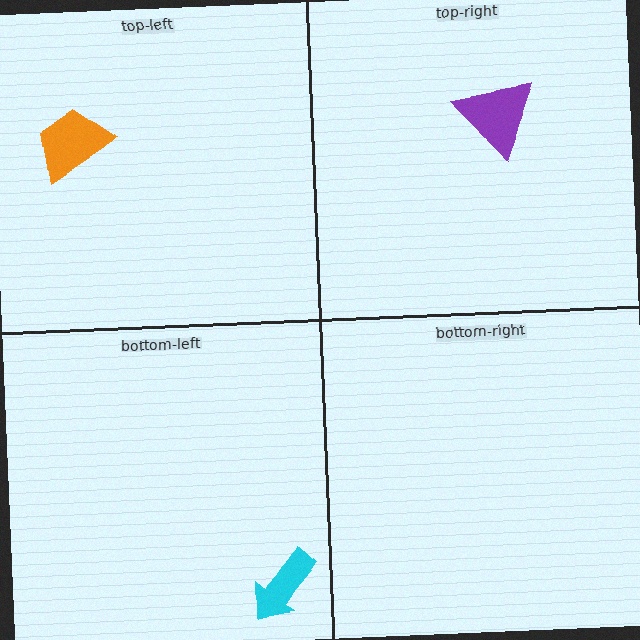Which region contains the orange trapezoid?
The top-left region.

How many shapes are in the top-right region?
1.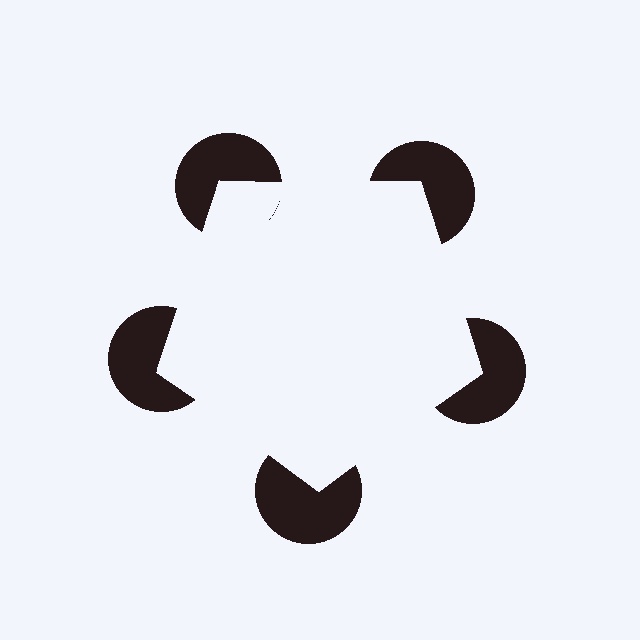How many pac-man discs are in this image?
There are 5 — one at each vertex of the illusory pentagon.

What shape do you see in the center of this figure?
An illusory pentagon — its edges are inferred from the aligned wedge cuts in the pac-man discs, not physically drawn.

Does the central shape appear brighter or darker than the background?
It typically appears slightly brighter than the background, even though no actual brightness change is drawn.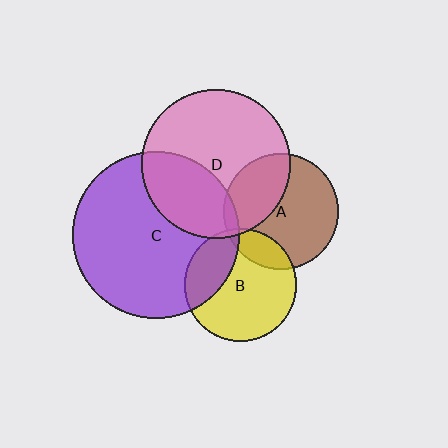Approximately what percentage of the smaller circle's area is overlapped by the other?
Approximately 5%.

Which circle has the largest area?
Circle C (purple).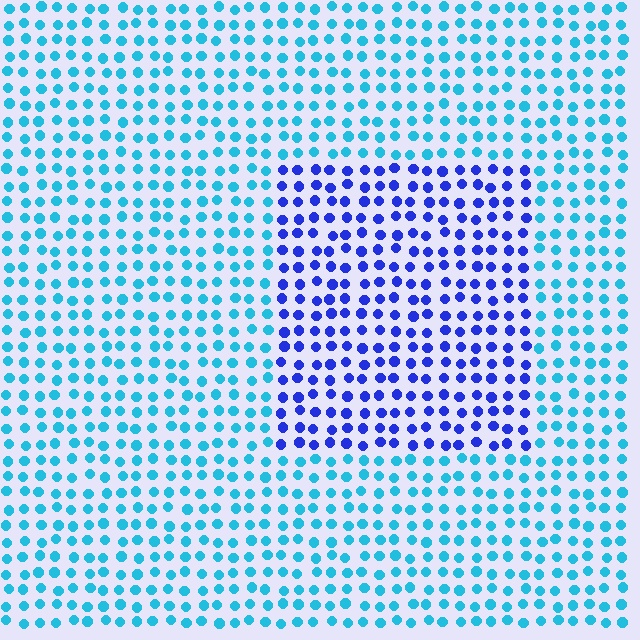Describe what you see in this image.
The image is filled with small cyan elements in a uniform arrangement. A rectangle-shaped region is visible where the elements are tinted to a slightly different hue, forming a subtle color boundary.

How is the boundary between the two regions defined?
The boundary is defined purely by a slight shift in hue (about 45 degrees). Spacing, size, and orientation are identical on both sides.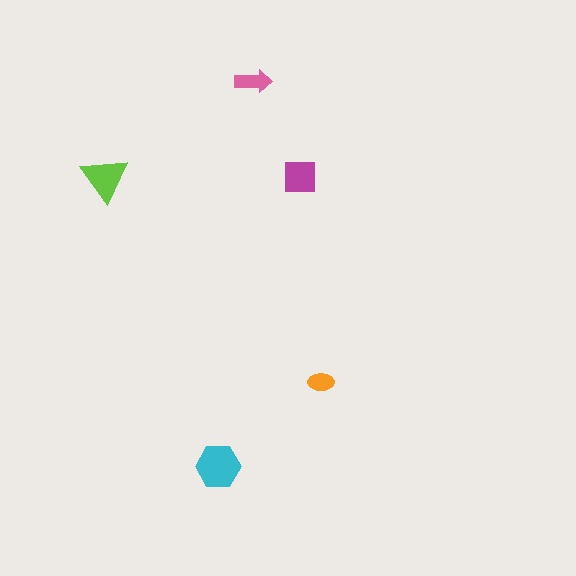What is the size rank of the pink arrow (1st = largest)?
4th.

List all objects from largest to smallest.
The cyan hexagon, the lime triangle, the magenta square, the pink arrow, the orange ellipse.